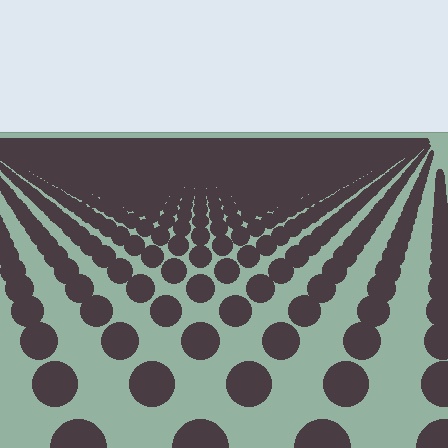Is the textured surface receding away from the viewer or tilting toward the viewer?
The surface is receding away from the viewer. Texture elements get smaller and denser toward the top.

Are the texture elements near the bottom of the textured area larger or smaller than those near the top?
Larger. Near the bottom, elements are closer to the viewer and appear at a bigger on-screen size.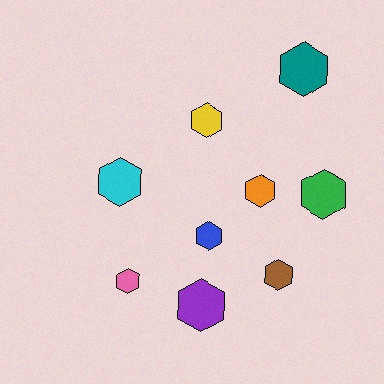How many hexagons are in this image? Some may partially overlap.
There are 9 hexagons.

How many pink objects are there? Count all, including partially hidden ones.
There is 1 pink object.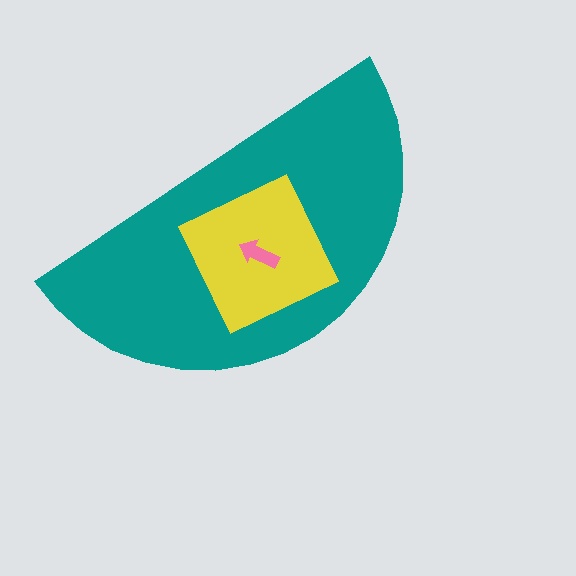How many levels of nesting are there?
3.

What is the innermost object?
The pink arrow.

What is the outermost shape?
The teal semicircle.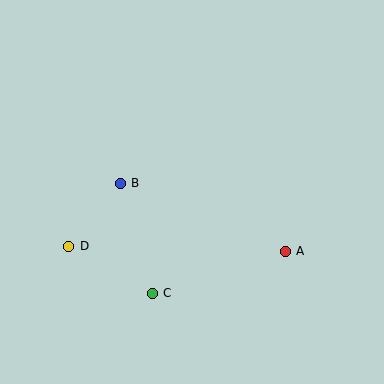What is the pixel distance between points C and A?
The distance between C and A is 139 pixels.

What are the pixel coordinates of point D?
Point D is at (69, 246).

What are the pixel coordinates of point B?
Point B is at (120, 183).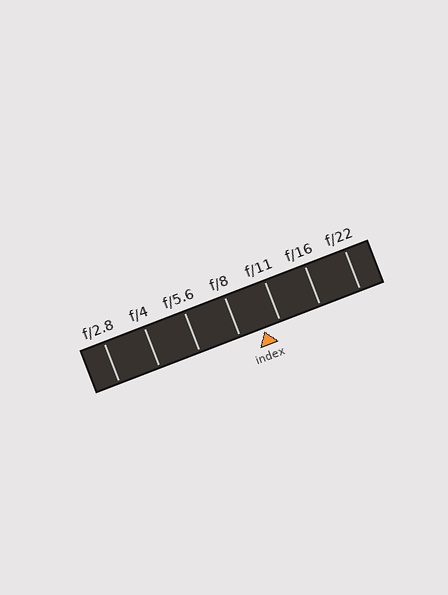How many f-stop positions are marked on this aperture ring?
There are 7 f-stop positions marked.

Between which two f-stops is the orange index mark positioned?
The index mark is between f/8 and f/11.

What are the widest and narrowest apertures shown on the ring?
The widest aperture shown is f/2.8 and the narrowest is f/22.